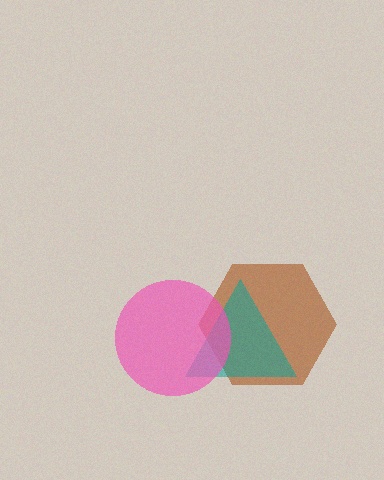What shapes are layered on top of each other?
The layered shapes are: a brown hexagon, a teal triangle, a pink circle.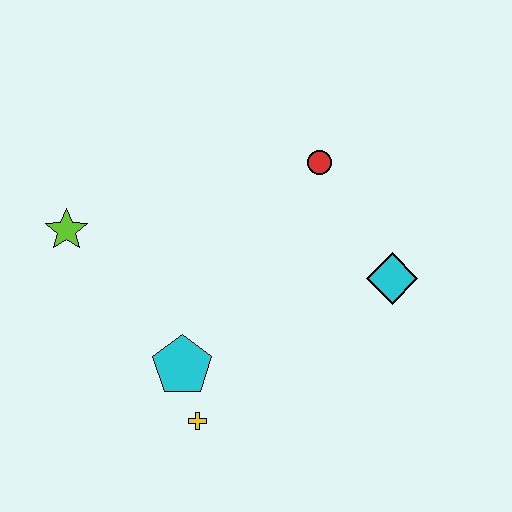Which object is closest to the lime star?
The cyan pentagon is closest to the lime star.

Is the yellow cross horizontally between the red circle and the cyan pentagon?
Yes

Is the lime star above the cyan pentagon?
Yes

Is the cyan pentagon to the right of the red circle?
No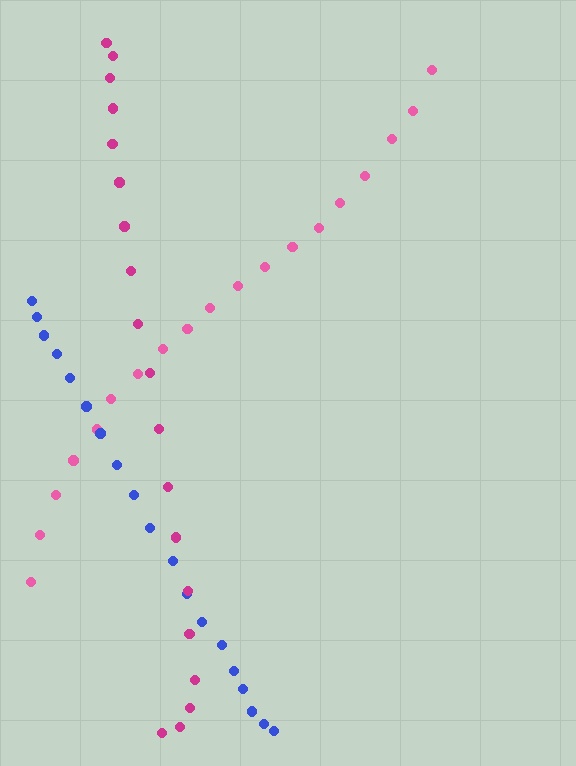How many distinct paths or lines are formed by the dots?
There are 3 distinct paths.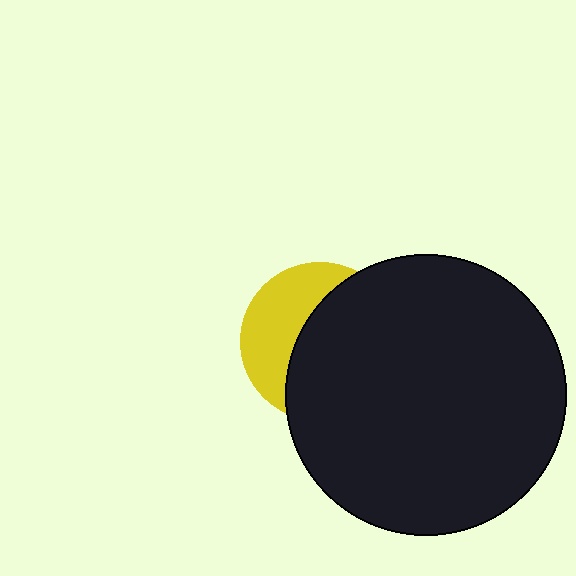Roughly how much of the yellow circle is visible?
A small part of it is visible (roughly 39%).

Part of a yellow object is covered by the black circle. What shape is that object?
It is a circle.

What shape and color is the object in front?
The object in front is a black circle.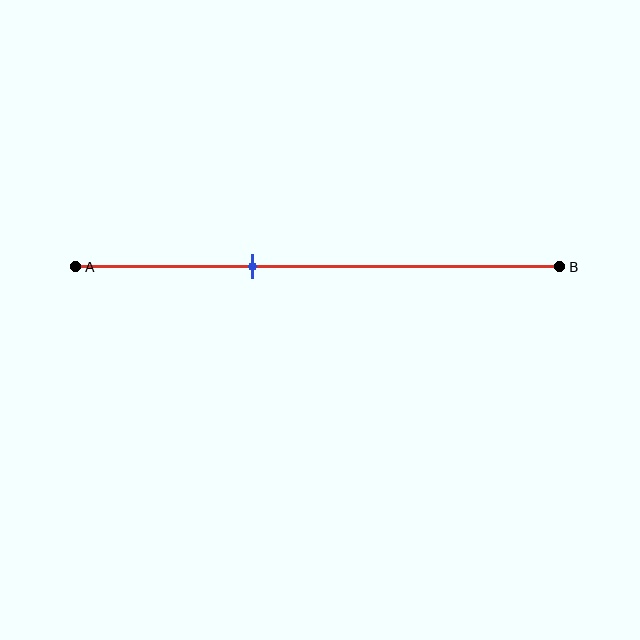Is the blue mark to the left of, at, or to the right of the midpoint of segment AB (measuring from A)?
The blue mark is to the left of the midpoint of segment AB.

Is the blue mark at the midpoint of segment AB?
No, the mark is at about 35% from A, not at the 50% midpoint.